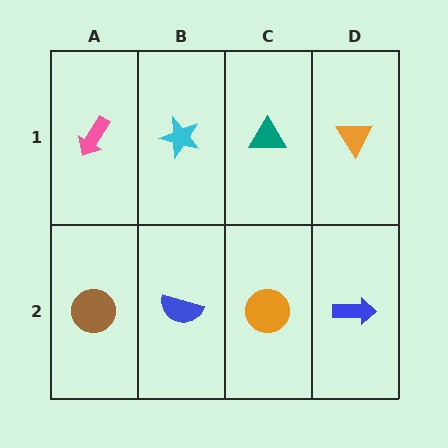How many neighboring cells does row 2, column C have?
3.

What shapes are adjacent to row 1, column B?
A blue semicircle (row 2, column B), a pink arrow (row 1, column A), a teal triangle (row 1, column C).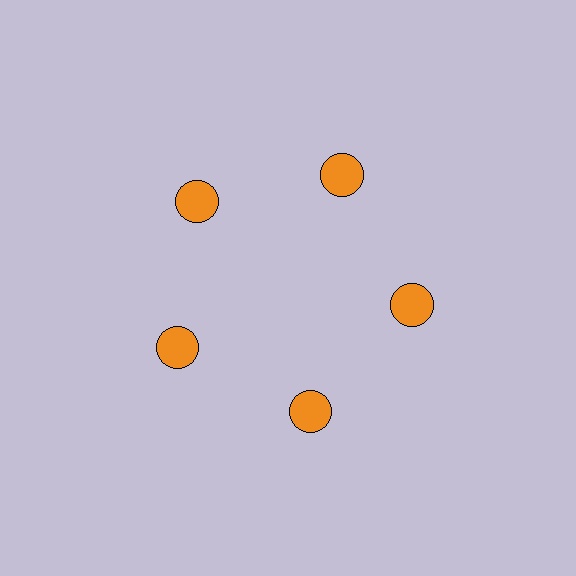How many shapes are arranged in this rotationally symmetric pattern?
There are 5 shapes, arranged in 5 groups of 1.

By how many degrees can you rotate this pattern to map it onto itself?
The pattern maps onto itself every 72 degrees of rotation.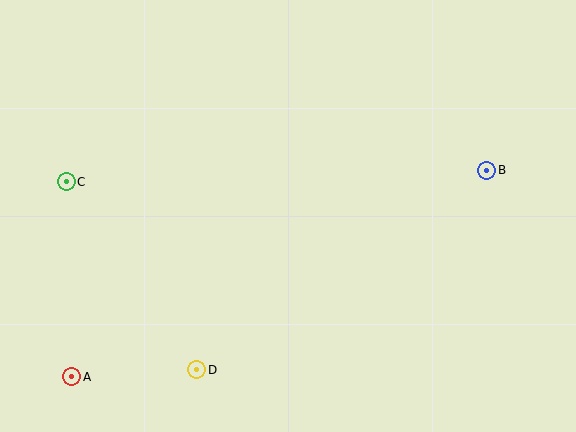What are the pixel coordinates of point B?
Point B is at (487, 170).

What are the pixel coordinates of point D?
Point D is at (197, 370).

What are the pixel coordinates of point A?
Point A is at (72, 377).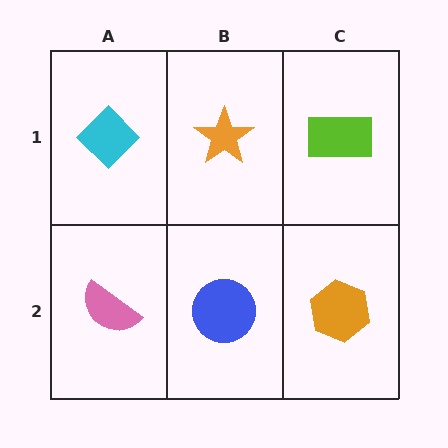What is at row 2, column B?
A blue circle.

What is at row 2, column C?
An orange hexagon.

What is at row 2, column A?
A pink semicircle.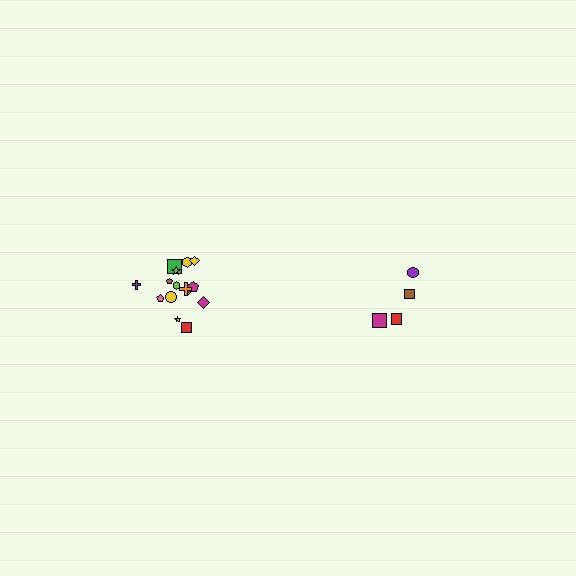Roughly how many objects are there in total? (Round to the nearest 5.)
Roughly 20 objects in total.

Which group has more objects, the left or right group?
The left group.